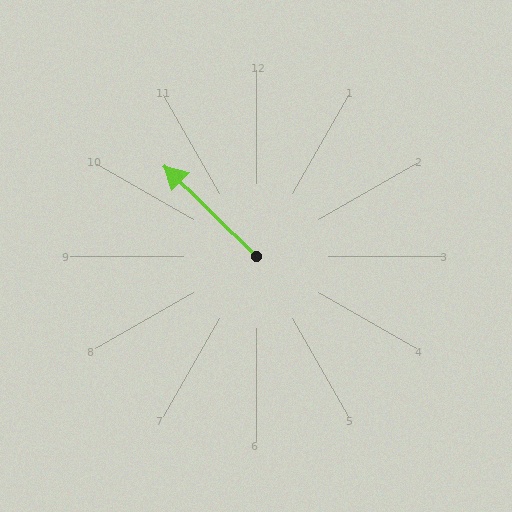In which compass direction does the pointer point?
Northwest.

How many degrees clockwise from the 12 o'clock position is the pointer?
Approximately 315 degrees.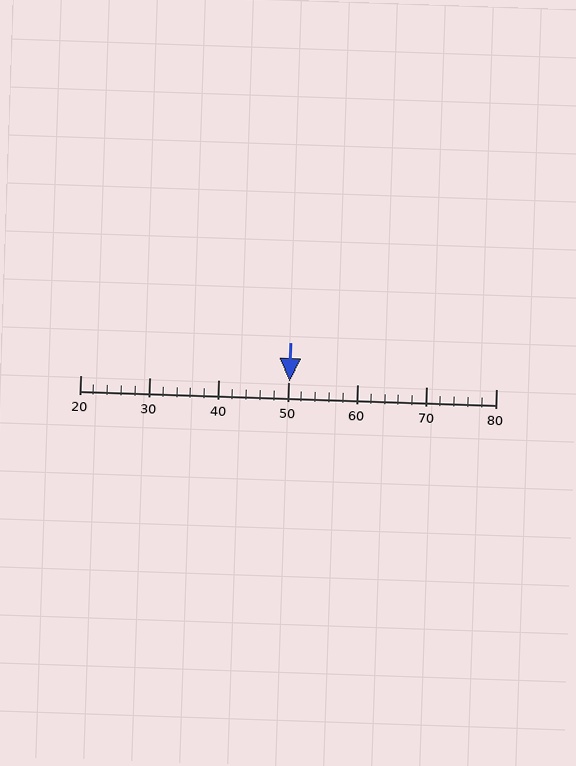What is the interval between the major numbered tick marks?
The major tick marks are spaced 10 units apart.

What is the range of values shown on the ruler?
The ruler shows values from 20 to 80.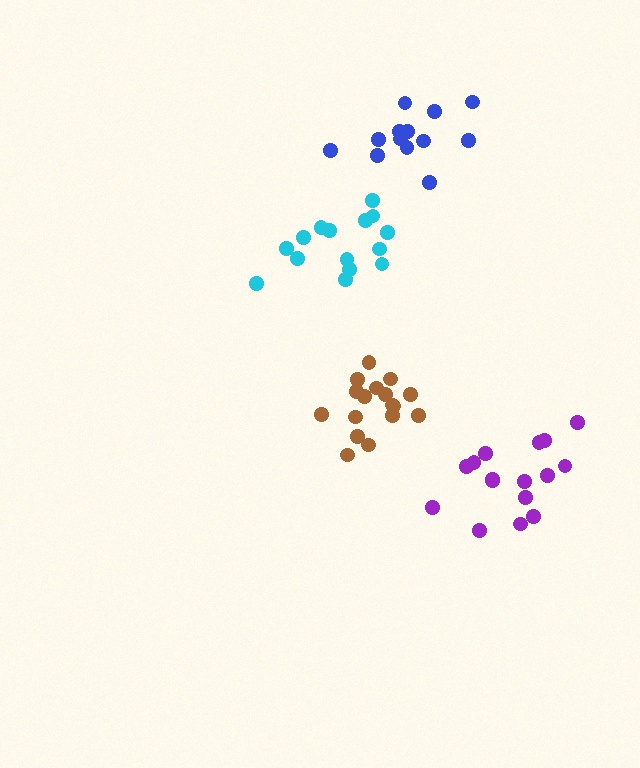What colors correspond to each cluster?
The clusters are colored: purple, blue, brown, cyan.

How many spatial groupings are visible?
There are 4 spatial groupings.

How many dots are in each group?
Group 1: 16 dots, Group 2: 13 dots, Group 3: 17 dots, Group 4: 15 dots (61 total).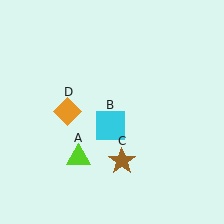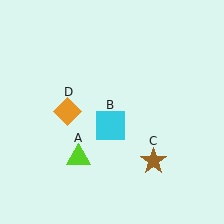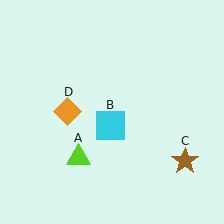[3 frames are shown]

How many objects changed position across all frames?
1 object changed position: brown star (object C).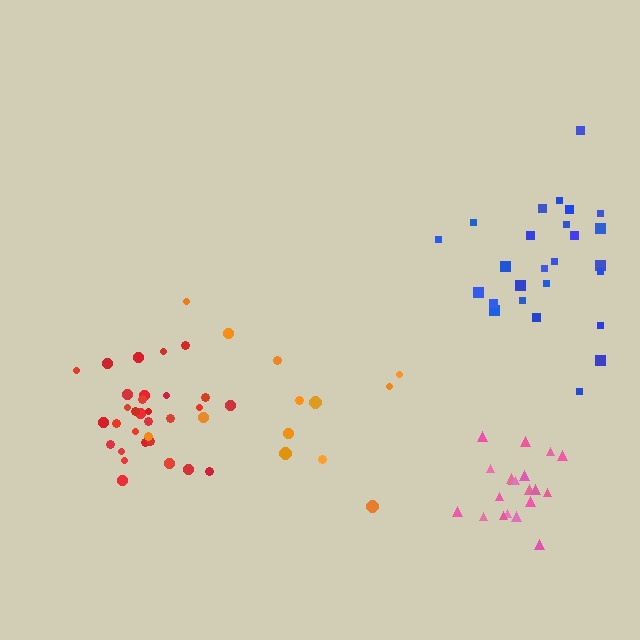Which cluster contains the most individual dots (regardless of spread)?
Red (30).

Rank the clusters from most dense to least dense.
pink, red, blue, orange.